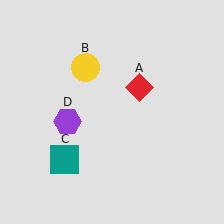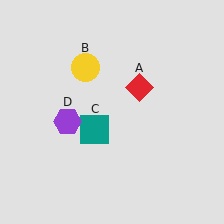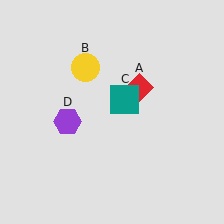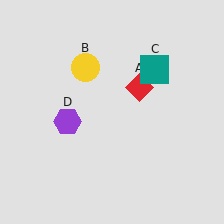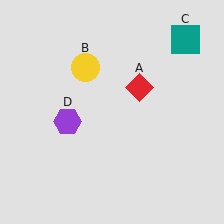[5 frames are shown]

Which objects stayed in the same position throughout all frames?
Red diamond (object A) and yellow circle (object B) and purple hexagon (object D) remained stationary.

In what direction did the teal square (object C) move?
The teal square (object C) moved up and to the right.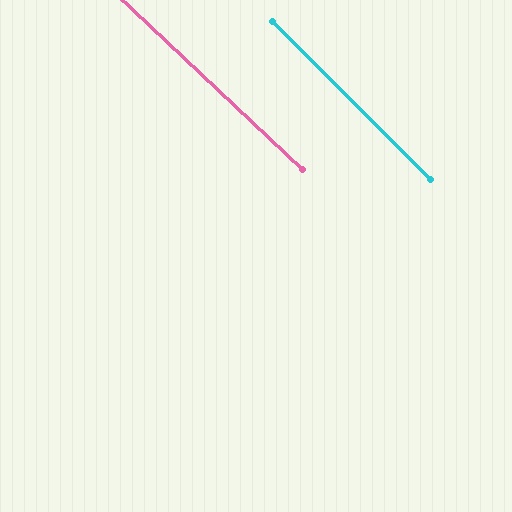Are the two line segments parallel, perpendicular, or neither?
Parallel — their directions differ by only 1.8°.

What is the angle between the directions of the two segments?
Approximately 2 degrees.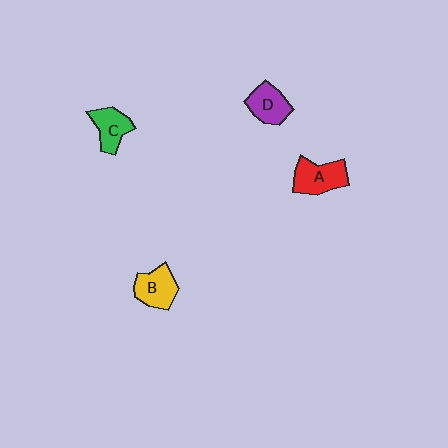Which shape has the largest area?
Shape A (red).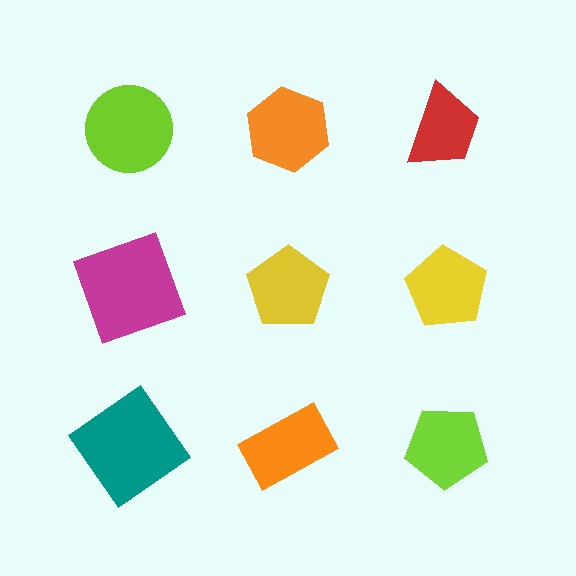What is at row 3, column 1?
A teal diamond.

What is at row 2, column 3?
A yellow pentagon.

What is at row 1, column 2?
An orange hexagon.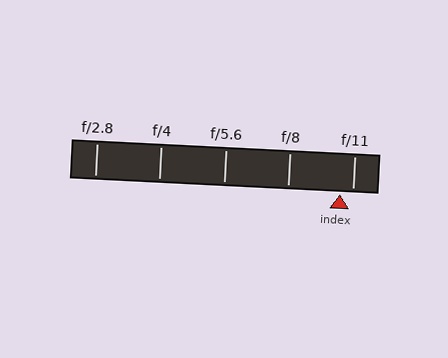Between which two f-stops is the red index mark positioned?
The index mark is between f/8 and f/11.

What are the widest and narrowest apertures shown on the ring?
The widest aperture shown is f/2.8 and the narrowest is f/11.